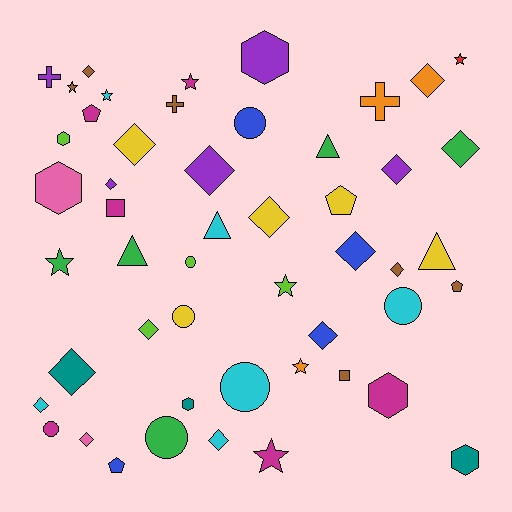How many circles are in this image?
There are 7 circles.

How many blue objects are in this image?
There are 4 blue objects.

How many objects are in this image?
There are 50 objects.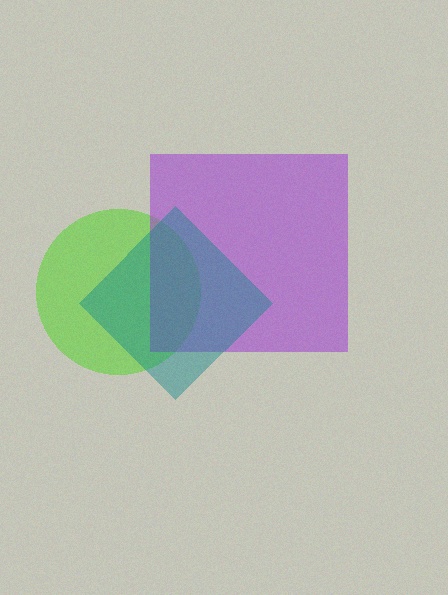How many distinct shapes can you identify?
There are 3 distinct shapes: a lime circle, a purple square, a teal diamond.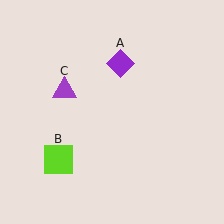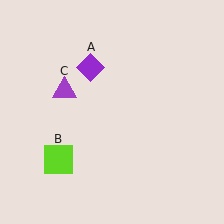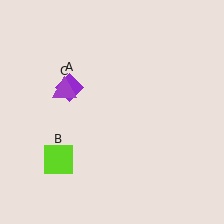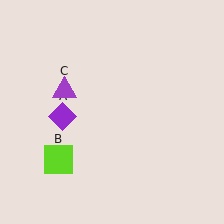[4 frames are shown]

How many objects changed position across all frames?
1 object changed position: purple diamond (object A).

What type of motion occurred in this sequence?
The purple diamond (object A) rotated counterclockwise around the center of the scene.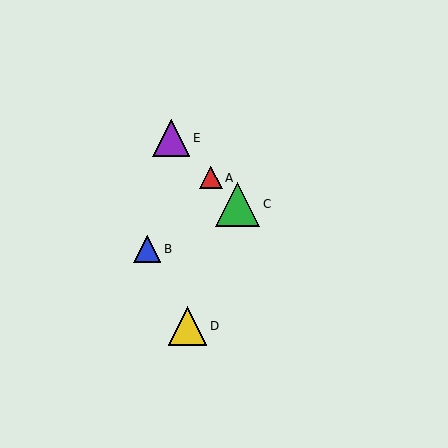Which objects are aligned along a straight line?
Objects A, C, E are aligned along a straight line.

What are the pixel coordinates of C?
Object C is at (238, 204).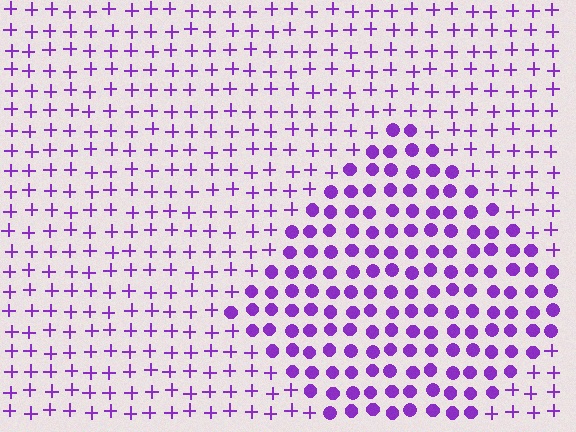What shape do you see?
I see a diamond.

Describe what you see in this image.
The image is filled with small purple elements arranged in a uniform grid. A diamond-shaped region contains circles, while the surrounding area contains plus signs. The boundary is defined purely by the change in element shape.